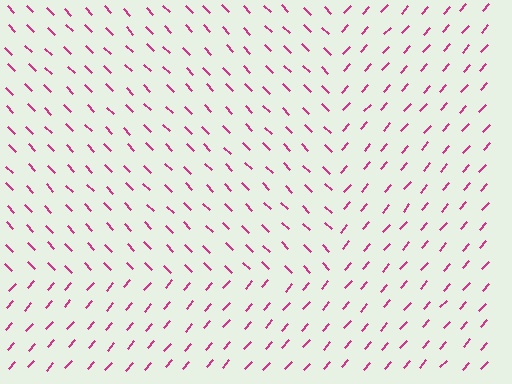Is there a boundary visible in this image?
Yes, there is a texture boundary formed by a change in line orientation.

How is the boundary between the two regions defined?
The boundary is defined purely by a change in line orientation (approximately 86 degrees difference). All lines are the same color and thickness.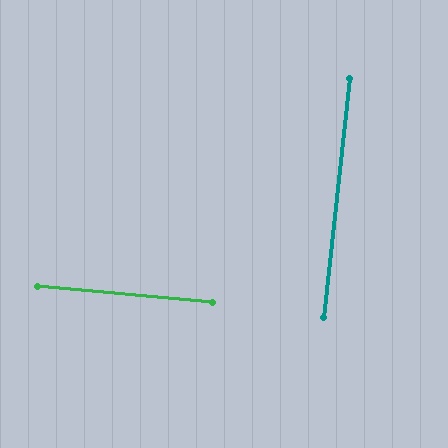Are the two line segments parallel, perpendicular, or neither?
Perpendicular — they meet at approximately 89°.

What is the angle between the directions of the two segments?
Approximately 89 degrees.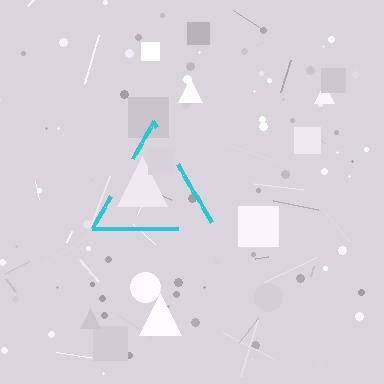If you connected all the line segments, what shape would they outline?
They would outline a triangle.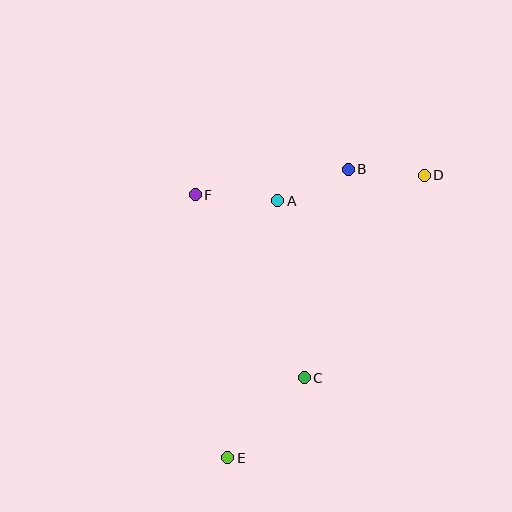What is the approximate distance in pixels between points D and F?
The distance between D and F is approximately 229 pixels.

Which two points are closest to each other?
Points B and D are closest to each other.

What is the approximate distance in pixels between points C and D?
The distance between C and D is approximately 235 pixels.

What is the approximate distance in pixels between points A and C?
The distance between A and C is approximately 179 pixels.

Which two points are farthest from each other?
Points D and E are farthest from each other.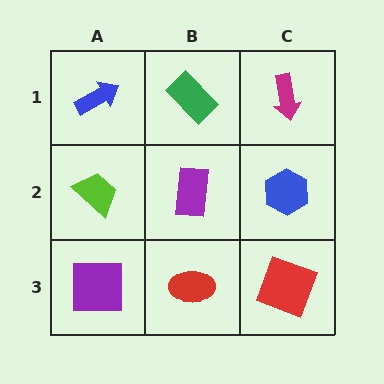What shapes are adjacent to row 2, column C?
A magenta arrow (row 1, column C), a red square (row 3, column C), a purple rectangle (row 2, column B).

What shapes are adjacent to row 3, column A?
A lime trapezoid (row 2, column A), a red ellipse (row 3, column B).